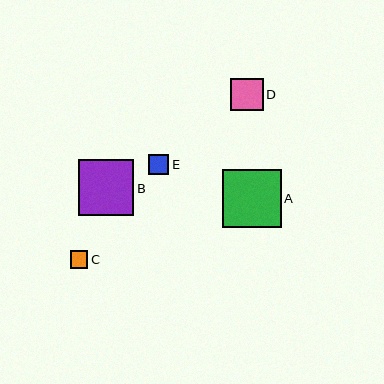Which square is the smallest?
Square C is the smallest with a size of approximately 18 pixels.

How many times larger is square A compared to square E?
Square A is approximately 3.0 times the size of square E.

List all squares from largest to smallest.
From largest to smallest: A, B, D, E, C.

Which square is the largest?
Square A is the largest with a size of approximately 59 pixels.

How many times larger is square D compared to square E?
Square D is approximately 1.7 times the size of square E.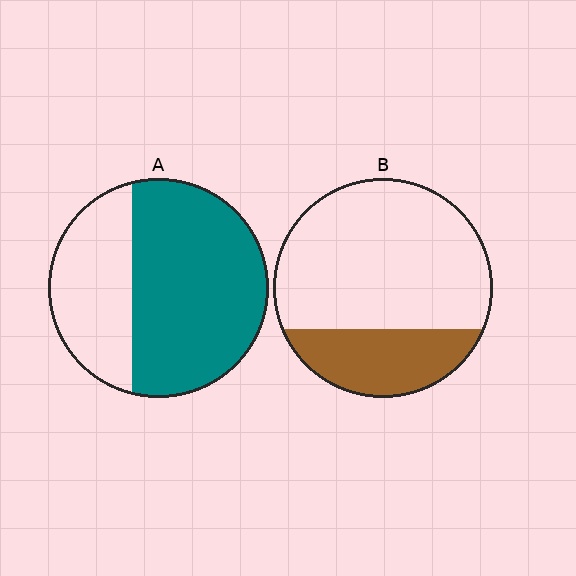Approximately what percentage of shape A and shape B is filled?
A is approximately 65% and B is approximately 25%.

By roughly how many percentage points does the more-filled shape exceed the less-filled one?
By roughly 40 percentage points (A over B).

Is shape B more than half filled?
No.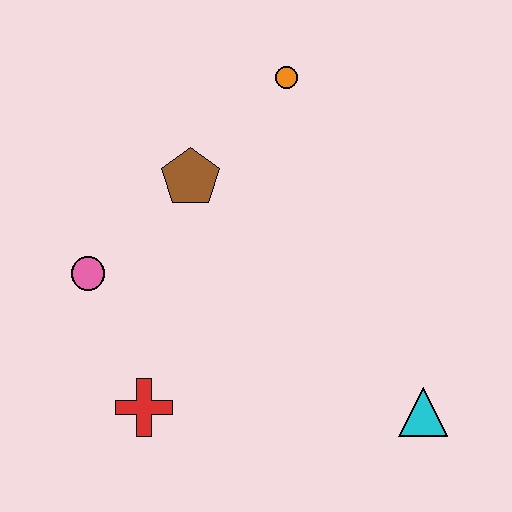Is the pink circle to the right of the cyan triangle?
No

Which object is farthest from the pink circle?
The cyan triangle is farthest from the pink circle.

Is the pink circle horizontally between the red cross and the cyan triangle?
No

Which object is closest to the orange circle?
The brown pentagon is closest to the orange circle.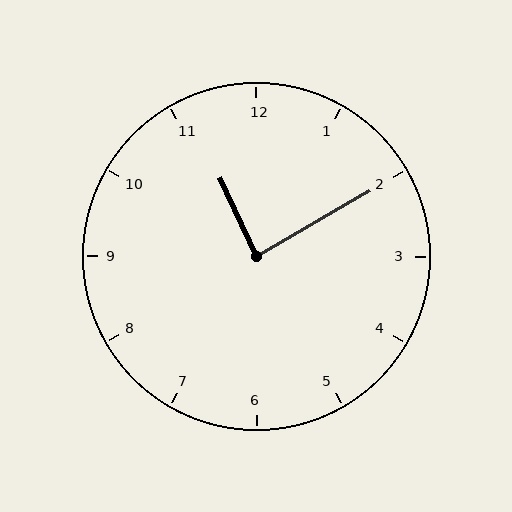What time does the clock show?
11:10.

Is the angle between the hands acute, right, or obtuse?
It is right.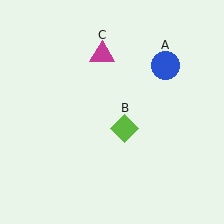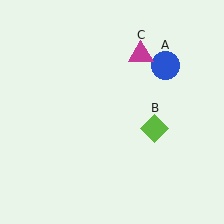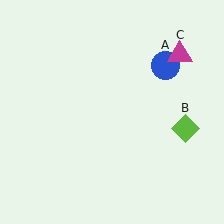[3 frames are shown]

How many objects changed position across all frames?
2 objects changed position: lime diamond (object B), magenta triangle (object C).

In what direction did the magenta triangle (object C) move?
The magenta triangle (object C) moved right.